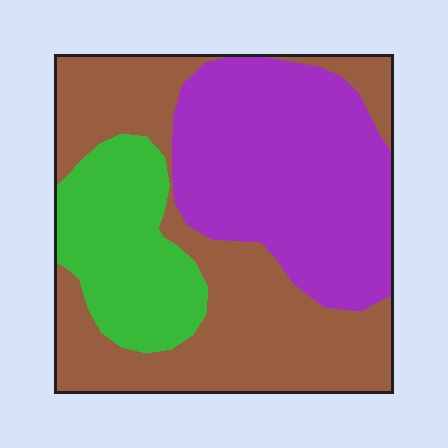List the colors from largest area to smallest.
From largest to smallest: brown, purple, green.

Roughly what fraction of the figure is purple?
Purple takes up between a quarter and a half of the figure.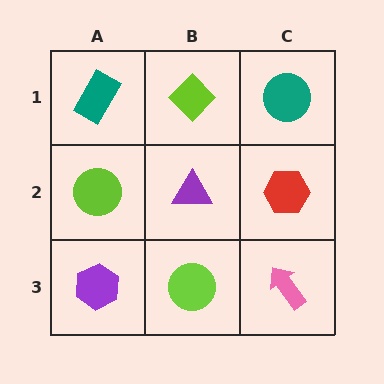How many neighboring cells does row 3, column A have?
2.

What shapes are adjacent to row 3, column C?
A red hexagon (row 2, column C), a lime circle (row 3, column B).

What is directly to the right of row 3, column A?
A lime circle.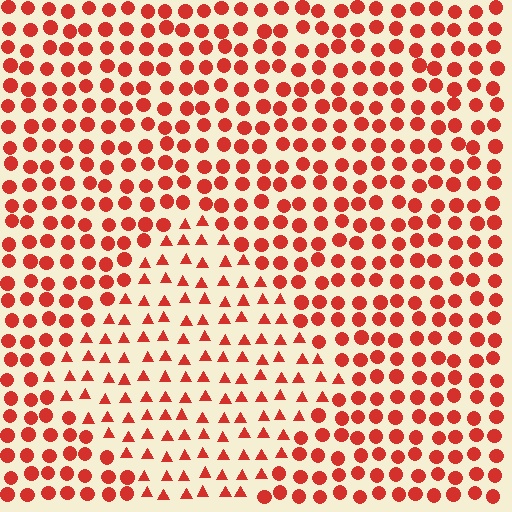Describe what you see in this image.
The image is filled with small red elements arranged in a uniform grid. A diamond-shaped region contains triangles, while the surrounding area contains circles. The boundary is defined purely by the change in element shape.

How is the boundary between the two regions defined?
The boundary is defined by a change in element shape: triangles inside vs. circles outside. All elements share the same color and spacing.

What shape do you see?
I see a diamond.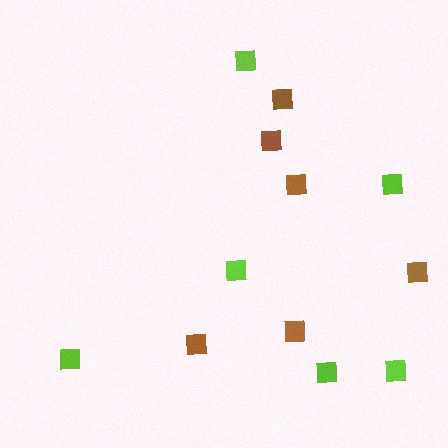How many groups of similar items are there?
There are 2 groups: one group of lime squares (6) and one group of brown squares (6).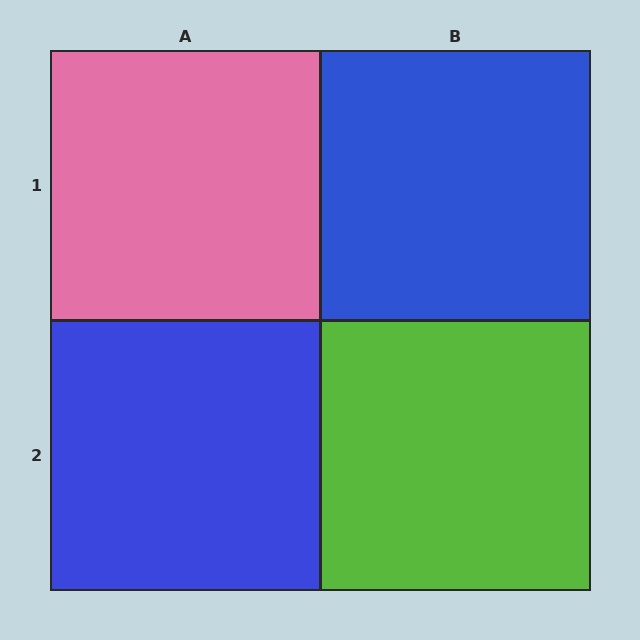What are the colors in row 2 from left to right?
Blue, lime.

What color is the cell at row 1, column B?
Blue.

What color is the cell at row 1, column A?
Pink.